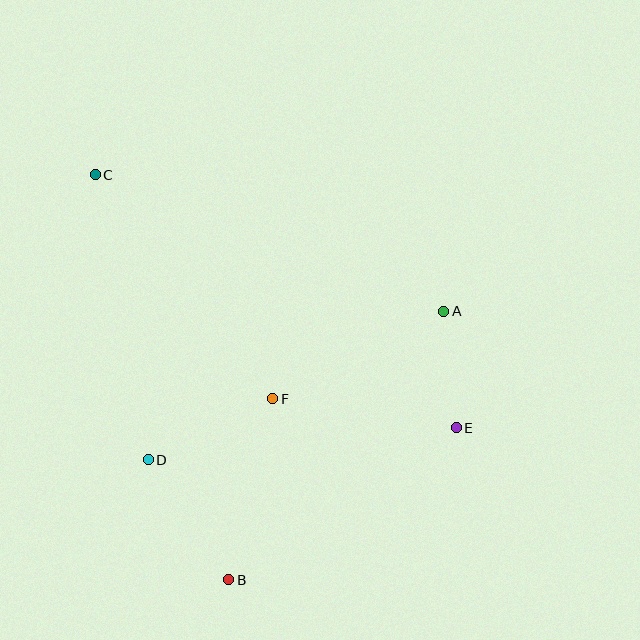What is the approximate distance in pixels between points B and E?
The distance between B and E is approximately 274 pixels.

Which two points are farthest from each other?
Points C and E are farthest from each other.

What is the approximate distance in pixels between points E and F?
The distance between E and F is approximately 186 pixels.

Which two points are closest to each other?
Points A and E are closest to each other.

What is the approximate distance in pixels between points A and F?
The distance between A and F is approximately 192 pixels.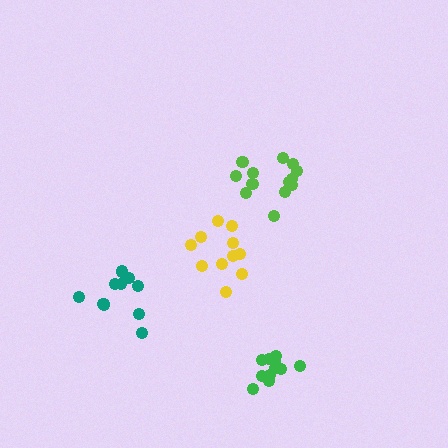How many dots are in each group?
Group 1: 11 dots, Group 2: 11 dots, Group 3: 10 dots, Group 4: 13 dots (45 total).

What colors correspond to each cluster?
The clusters are colored: yellow, green, teal, lime.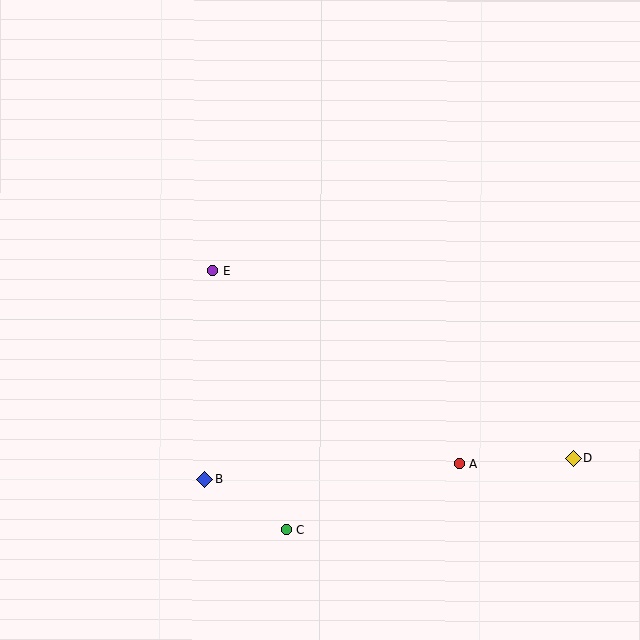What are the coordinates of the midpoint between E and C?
The midpoint between E and C is at (250, 400).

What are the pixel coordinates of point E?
Point E is at (213, 270).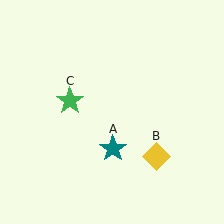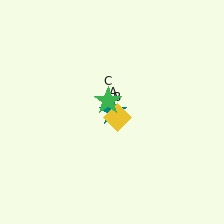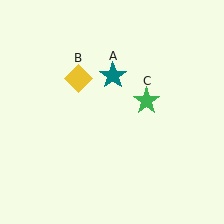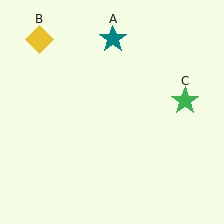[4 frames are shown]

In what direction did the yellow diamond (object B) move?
The yellow diamond (object B) moved up and to the left.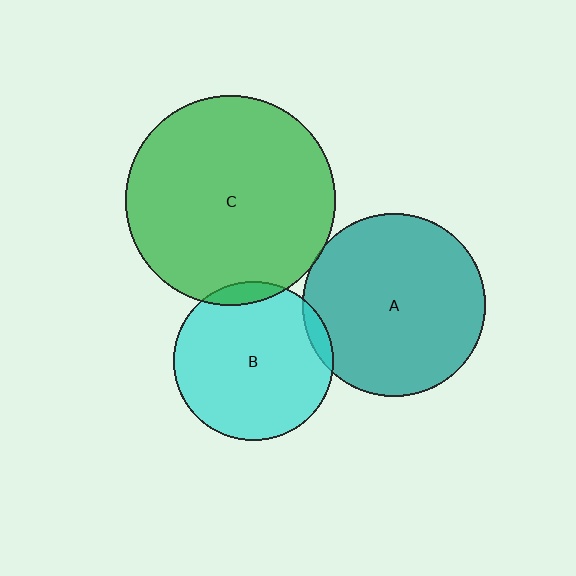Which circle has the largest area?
Circle C (green).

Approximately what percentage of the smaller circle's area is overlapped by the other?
Approximately 5%.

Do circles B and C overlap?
Yes.